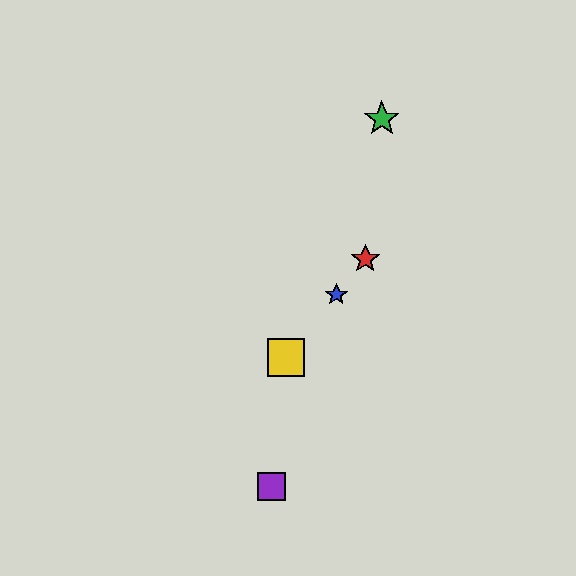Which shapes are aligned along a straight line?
The red star, the blue star, the yellow square are aligned along a straight line.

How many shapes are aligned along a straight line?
3 shapes (the red star, the blue star, the yellow square) are aligned along a straight line.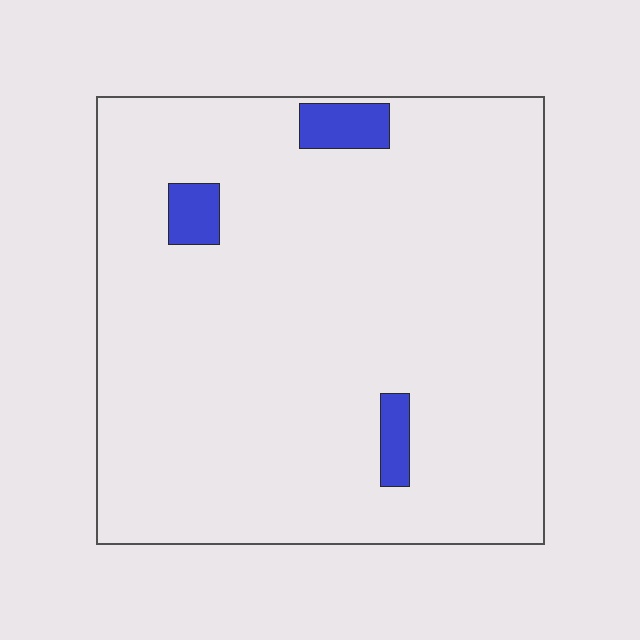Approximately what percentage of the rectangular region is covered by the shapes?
Approximately 5%.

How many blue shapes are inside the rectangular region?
3.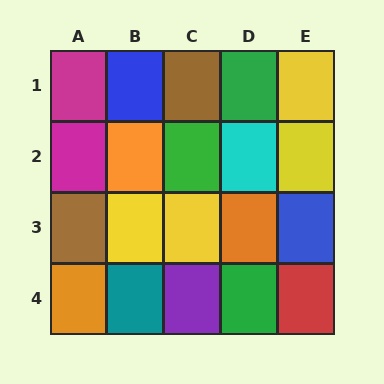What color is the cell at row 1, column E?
Yellow.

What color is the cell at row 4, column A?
Orange.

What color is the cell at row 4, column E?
Red.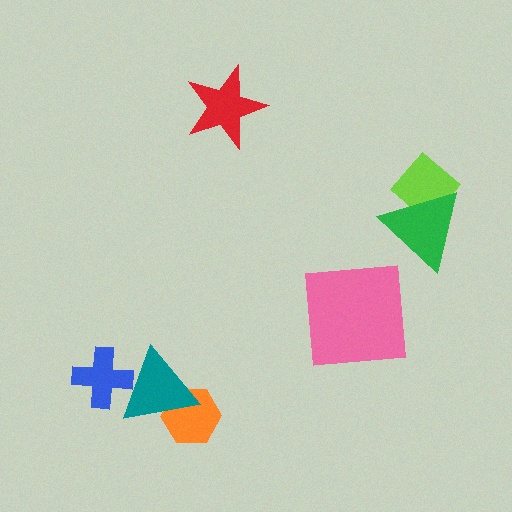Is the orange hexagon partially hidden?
Yes, it is partially covered by another shape.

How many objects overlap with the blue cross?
1 object overlaps with the blue cross.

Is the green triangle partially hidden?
No, no other shape covers it.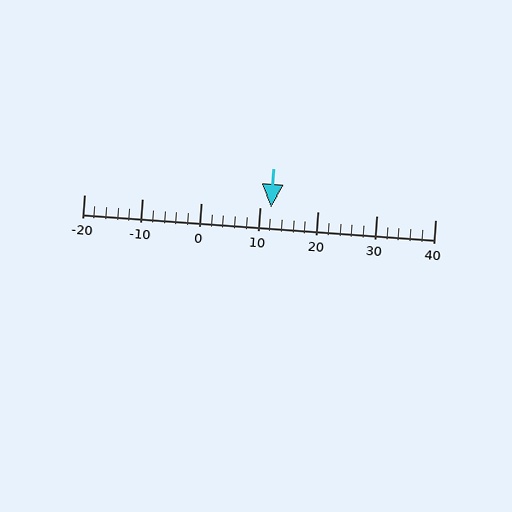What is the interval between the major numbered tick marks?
The major tick marks are spaced 10 units apart.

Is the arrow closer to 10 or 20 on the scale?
The arrow is closer to 10.